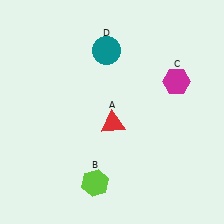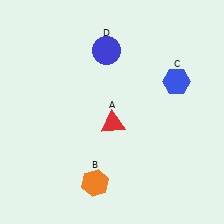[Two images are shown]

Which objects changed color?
B changed from lime to orange. C changed from magenta to blue. D changed from teal to blue.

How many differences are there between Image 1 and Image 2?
There are 3 differences between the two images.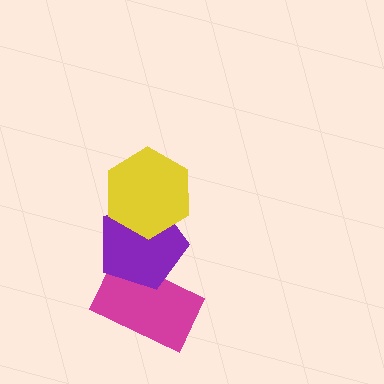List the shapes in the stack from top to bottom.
From top to bottom: the yellow hexagon, the purple pentagon, the magenta rectangle.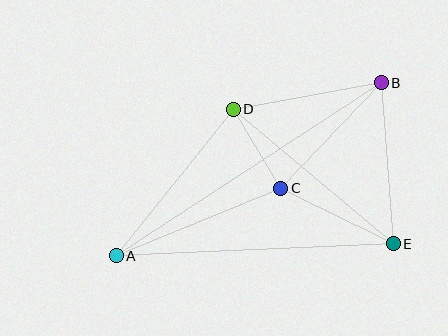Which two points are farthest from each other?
Points A and B are farthest from each other.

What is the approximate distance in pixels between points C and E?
The distance between C and E is approximately 126 pixels.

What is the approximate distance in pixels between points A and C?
The distance between A and C is approximately 178 pixels.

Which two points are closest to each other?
Points C and D are closest to each other.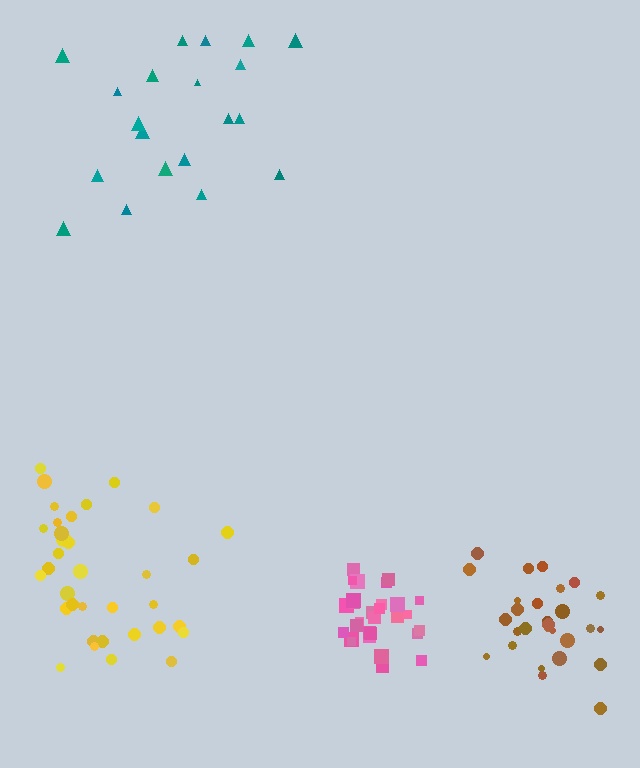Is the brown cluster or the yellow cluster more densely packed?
Brown.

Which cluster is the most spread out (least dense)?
Teal.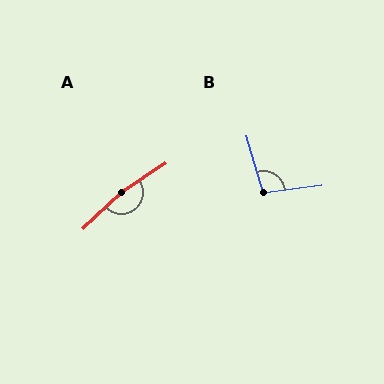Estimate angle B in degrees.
Approximately 99 degrees.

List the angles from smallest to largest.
B (99°), A (169°).